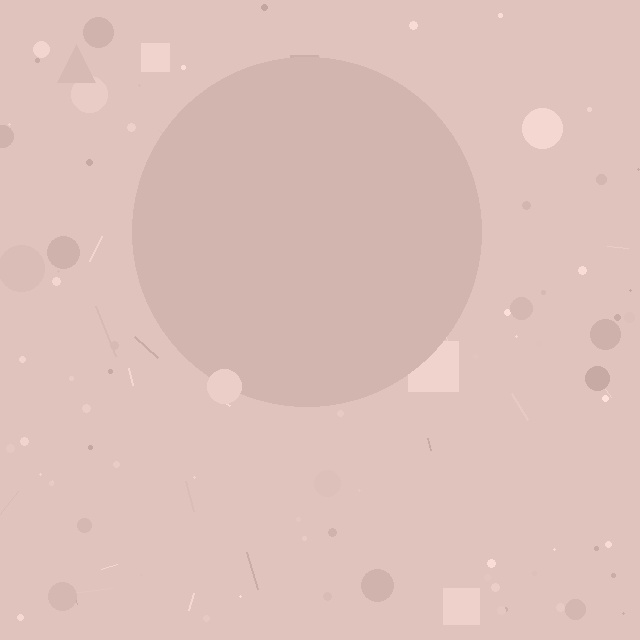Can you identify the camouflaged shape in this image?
The camouflaged shape is a circle.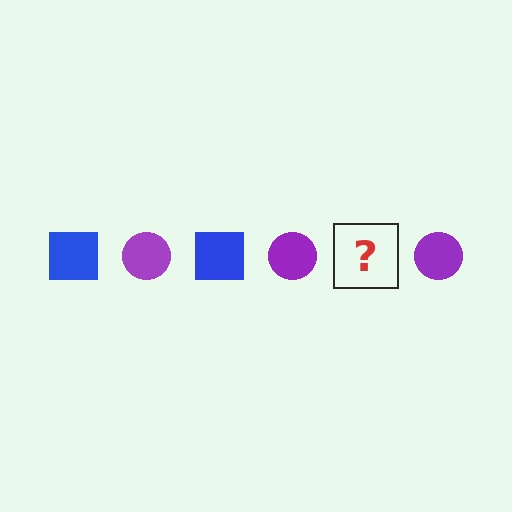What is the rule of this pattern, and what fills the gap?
The rule is that the pattern alternates between blue square and purple circle. The gap should be filled with a blue square.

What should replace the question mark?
The question mark should be replaced with a blue square.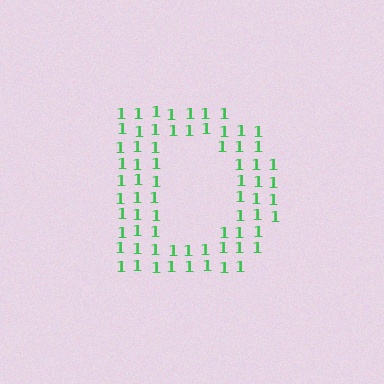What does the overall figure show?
The overall figure shows the letter D.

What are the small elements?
The small elements are digit 1's.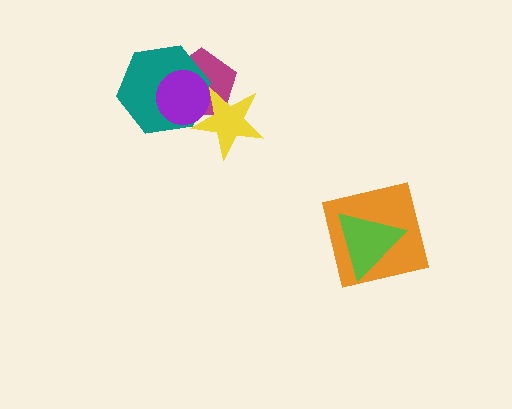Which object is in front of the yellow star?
The purple circle is in front of the yellow star.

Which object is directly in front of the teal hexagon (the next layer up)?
The yellow star is directly in front of the teal hexagon.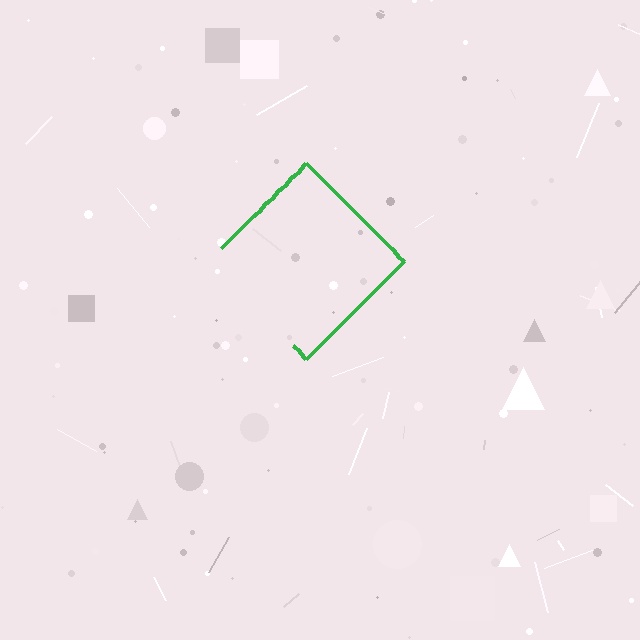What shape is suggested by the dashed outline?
The dashed outline suggests a diamond.